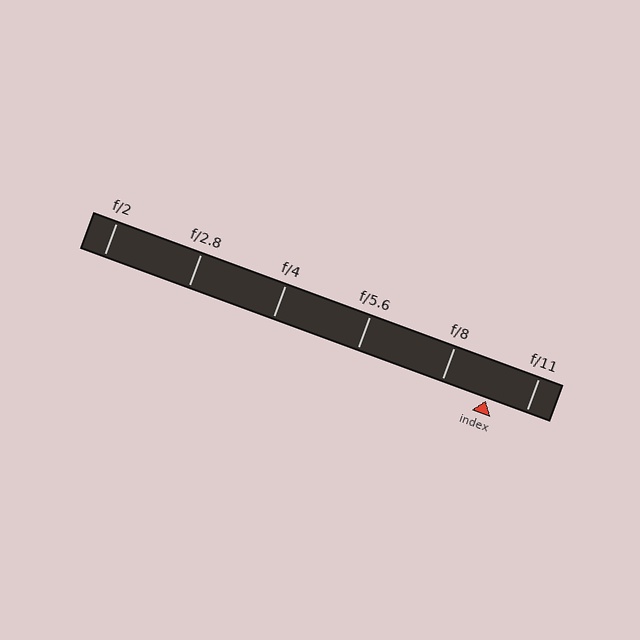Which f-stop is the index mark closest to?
The index mark is closest to f/11.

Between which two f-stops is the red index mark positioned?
The index mark is between f/8 and f/11.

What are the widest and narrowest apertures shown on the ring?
The widest aperture shown is f/2 and the narrowest is f/11.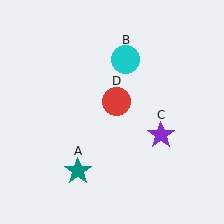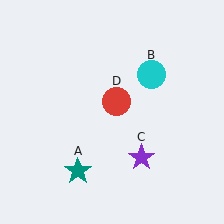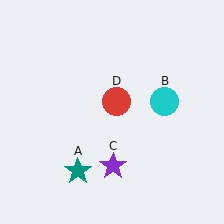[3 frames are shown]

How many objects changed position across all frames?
2 objects changed position: cyan circle (object B), purple star (object C).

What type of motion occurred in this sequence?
The cyan circle (object B), purple star (object C) rotated clockwise around the center of the scene.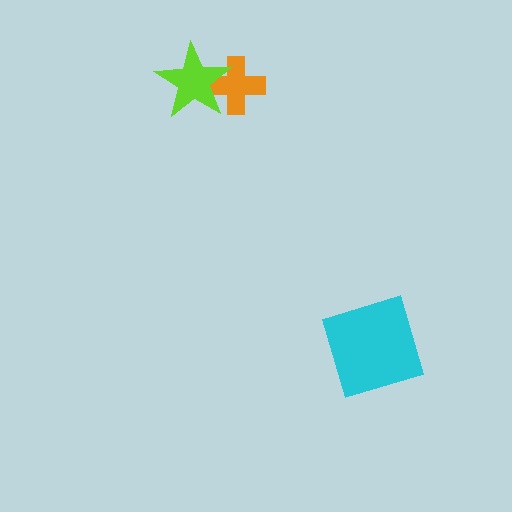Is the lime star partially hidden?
No, no other shape covers it.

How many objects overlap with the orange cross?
1 object overlaps with the orange cross.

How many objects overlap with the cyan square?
0 objects overlap with the cyan square.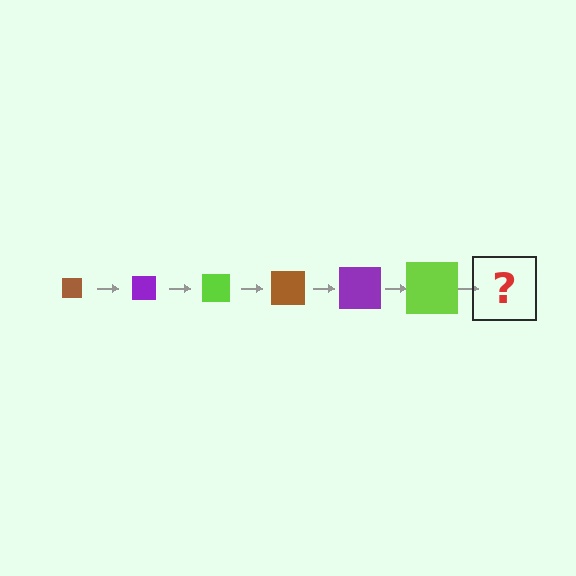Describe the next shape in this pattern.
It should be a brown square, larger than the previous one.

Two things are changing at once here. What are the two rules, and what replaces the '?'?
The two rules are that the square grows larger each step and the color cycles through brown, purple, and lime. The '?' should be a brown square, larger than the previous one.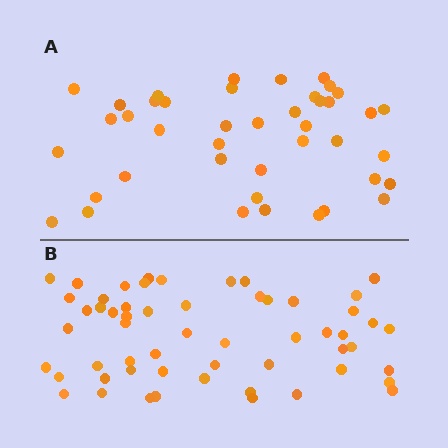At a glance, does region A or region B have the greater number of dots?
Region B (the bottom region) has more dots.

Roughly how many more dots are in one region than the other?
Region B has approximately 15 more dots than region A.